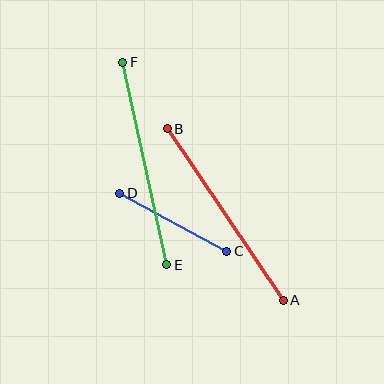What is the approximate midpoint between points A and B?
The midpoint is at approximately (225, 214) pixels.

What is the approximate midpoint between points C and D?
The midpoint is at approximately (173, 222) pixels.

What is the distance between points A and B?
The distance is approximately 207 pixels.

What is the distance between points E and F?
The distance is approximately 207 pixels.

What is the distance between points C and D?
The distance is approximately 122 pixels.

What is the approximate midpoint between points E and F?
The midpoint is at approximately (145, 164) pixels.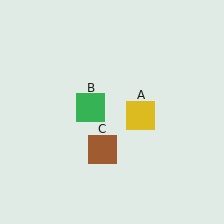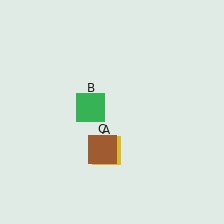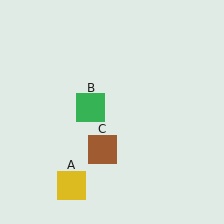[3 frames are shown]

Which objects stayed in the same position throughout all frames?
Green square (object B) and brown square (object C) remained stationary.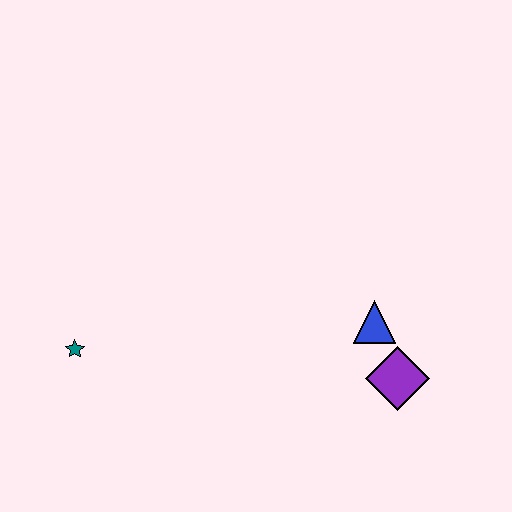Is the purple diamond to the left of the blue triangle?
No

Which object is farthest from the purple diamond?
The teal star is farthest from the purple diamond.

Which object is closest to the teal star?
The blue triangle is closest to the teal star.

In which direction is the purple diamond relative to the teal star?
The purple diamond is to the right of the teal star.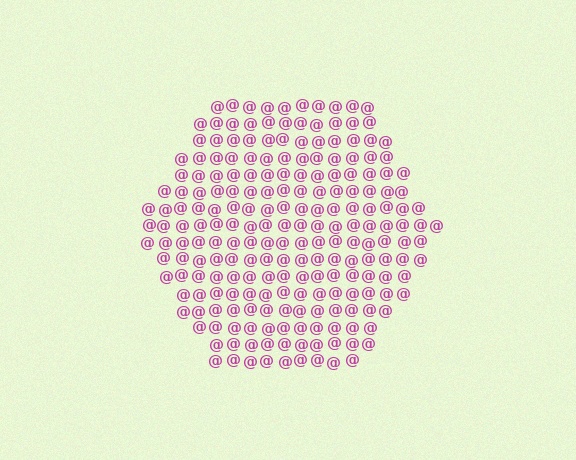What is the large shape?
The large shape is a hexagon.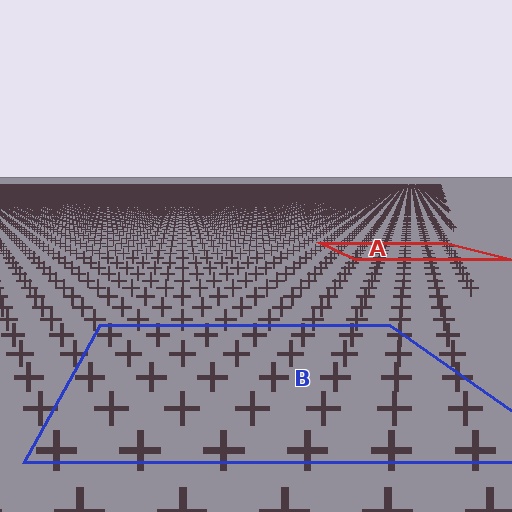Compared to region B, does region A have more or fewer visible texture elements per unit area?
Region A has more texture elements per unit area — they are packed more densely because it is farther away.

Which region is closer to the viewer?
Region B is closer. The texture elements there are larger and more spread out.